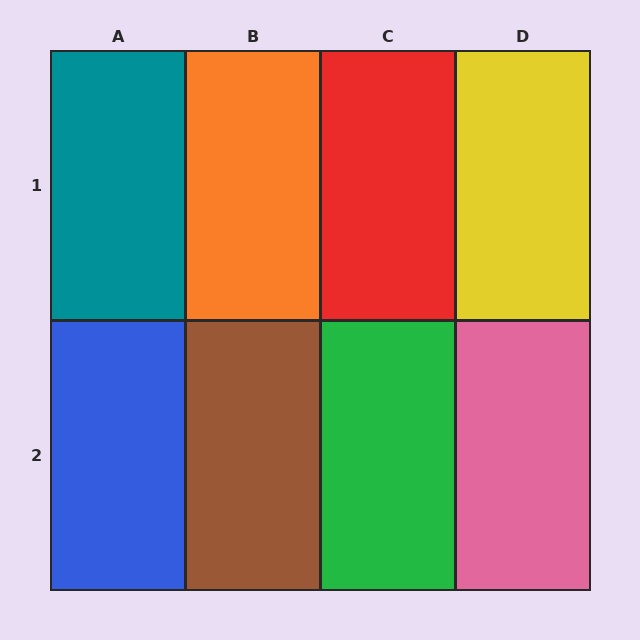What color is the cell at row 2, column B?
Brown.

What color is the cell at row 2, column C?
Green.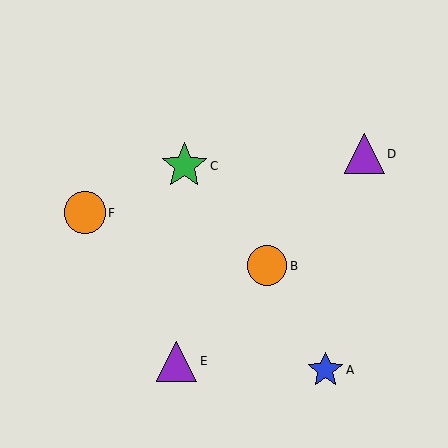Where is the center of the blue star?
The center of the blue star is at (325, 370).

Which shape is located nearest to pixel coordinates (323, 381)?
The blue star (labeled A) at (325, 370) is nearest to that location.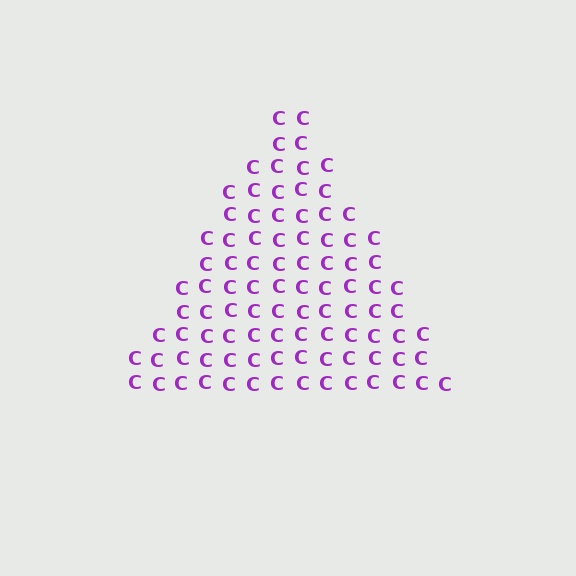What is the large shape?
The large shape is a triangle.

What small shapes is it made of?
It is made of small letter C's.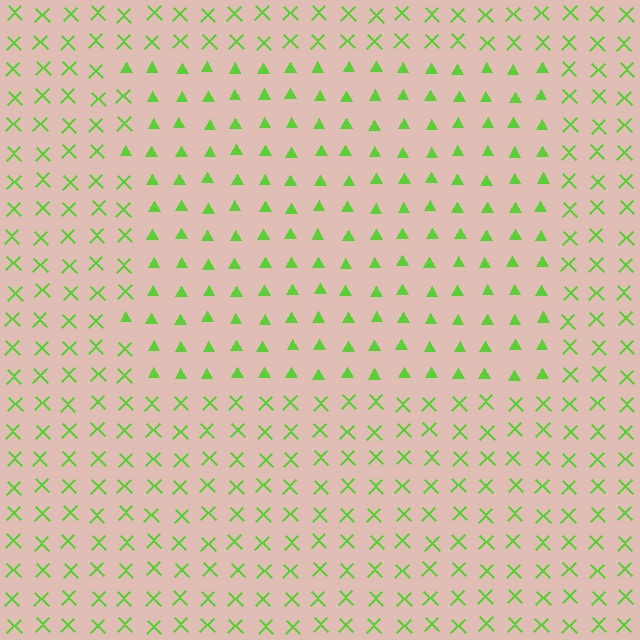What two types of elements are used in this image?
The image uses triangles inside the rectangle region and X marks outside it.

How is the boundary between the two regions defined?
The boundary is defined by a change in element shape: triangles inside vs. X marks outside. All elements share the same color and spacing.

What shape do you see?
I see a rectangle.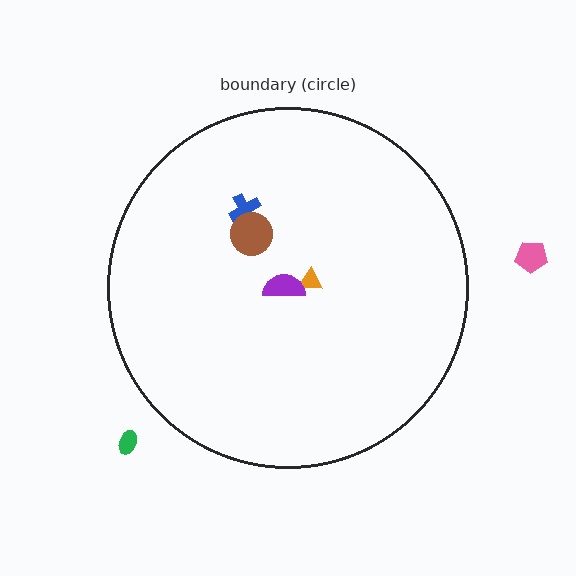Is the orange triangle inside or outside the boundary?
Inside.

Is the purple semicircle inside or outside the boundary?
Inside.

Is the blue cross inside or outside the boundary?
Inside.